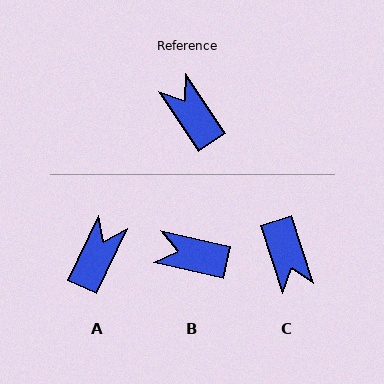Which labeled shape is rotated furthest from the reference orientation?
C, about 165 degrees away.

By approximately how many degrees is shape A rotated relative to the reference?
Approximately 59 degrees clockwise.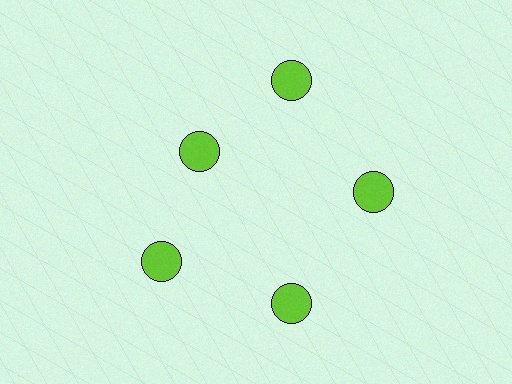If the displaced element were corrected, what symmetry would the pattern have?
It would have 5-fold rotational symmetry — the pattern would map onto itself every 72 degrees.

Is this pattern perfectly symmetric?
No. The 5 lime circles are arranged in a ring, but one element near the 10 o'clock position is pulled inward toward the center, breaking the 5-fold rotational symmetry.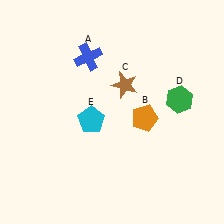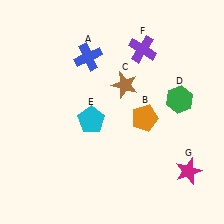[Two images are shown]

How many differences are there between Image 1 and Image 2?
There are 2 differences between the two images.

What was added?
A purple cross (F), a magenta star (G) were added in Image 2.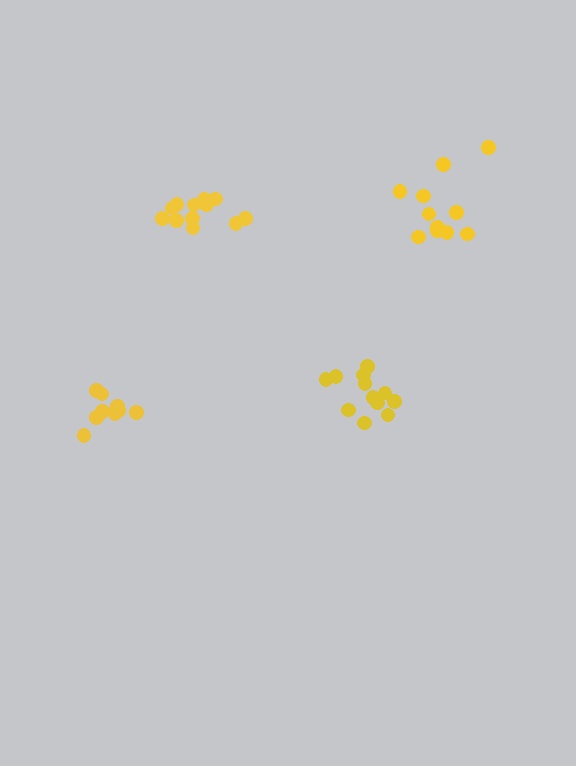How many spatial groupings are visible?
There are 4 spatial groupings.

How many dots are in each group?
Group 1: 11 dots, Group 2: 12 dots, Group 3: 12 dots, Group 4: 11 dots (46 total).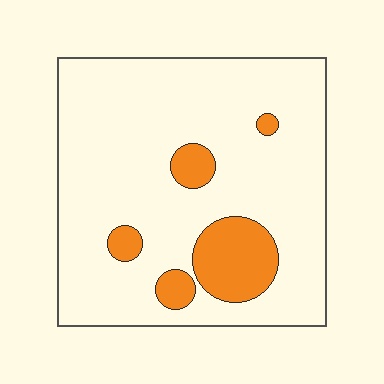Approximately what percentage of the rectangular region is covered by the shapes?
Approximately 15%.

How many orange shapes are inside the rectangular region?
5.